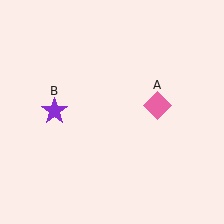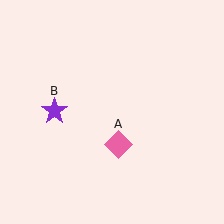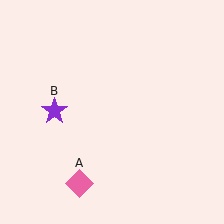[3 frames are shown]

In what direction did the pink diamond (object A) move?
The pink diamond (object A) moved down and to the left.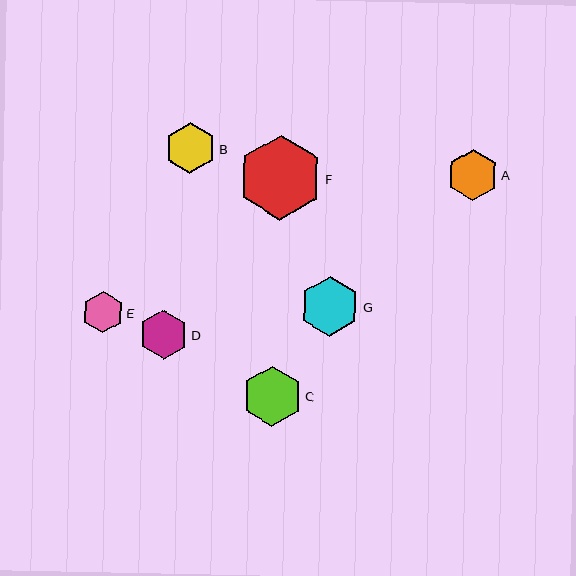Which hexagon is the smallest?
Hexagon E is the smallest with a size of approximately 41 pixels.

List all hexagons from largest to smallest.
From largest to smallest: F, C, G, A, B, D, E.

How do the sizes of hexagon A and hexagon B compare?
Hexagon A and hexagon B are approximately the same size.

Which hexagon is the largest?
Hexagon F is the largest with a size of approximately 84 pixels.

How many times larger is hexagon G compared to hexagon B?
Hexagon G is approximately 1.2 times the size of hexagon B.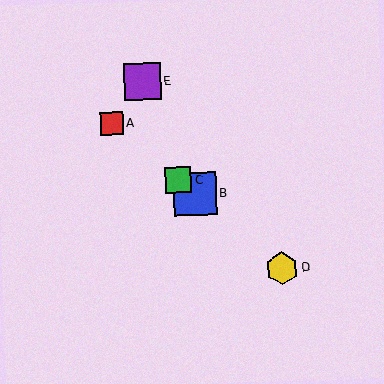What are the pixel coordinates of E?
Object E is at (142, 81).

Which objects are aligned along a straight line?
Objects A, B, C, D are aligned along a straight line.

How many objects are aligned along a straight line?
4 objects (A, B, C, D) are aligned along a straight line.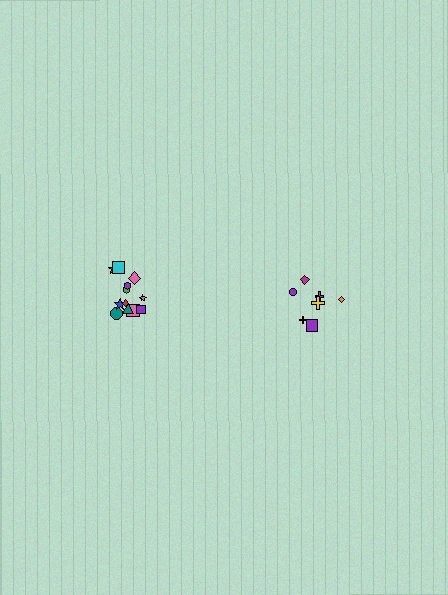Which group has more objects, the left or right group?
The left group.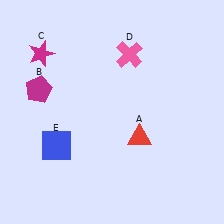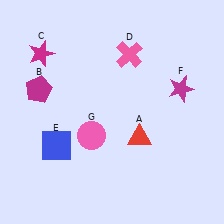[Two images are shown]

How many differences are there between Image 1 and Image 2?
There are 2 differences between the two images.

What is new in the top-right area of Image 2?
A magenta star (F) was added in the top-right area of Image 2.